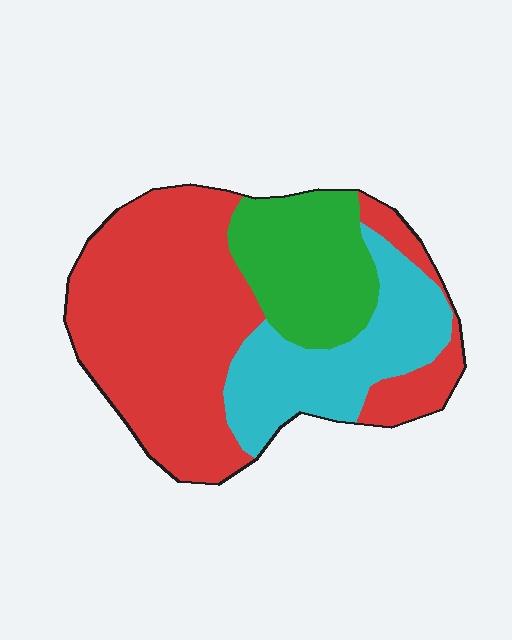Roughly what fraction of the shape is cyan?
Cyan covers 24% of the shape.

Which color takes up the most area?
Red, at roughly 55%.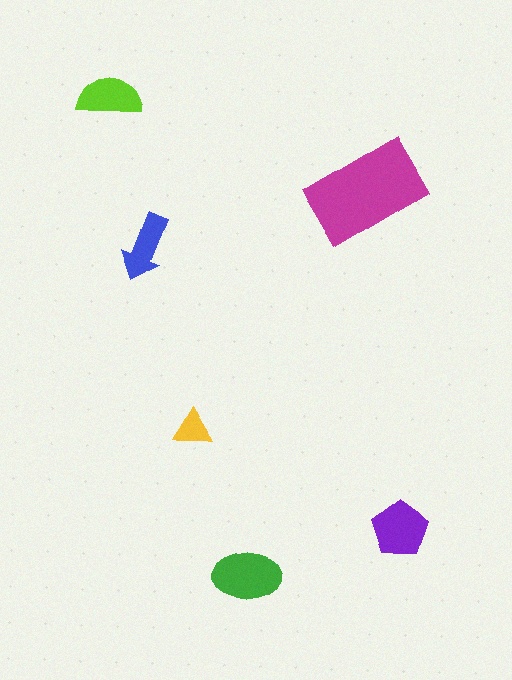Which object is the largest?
The magenta rectangle.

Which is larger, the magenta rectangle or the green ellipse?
The magenta rectangle.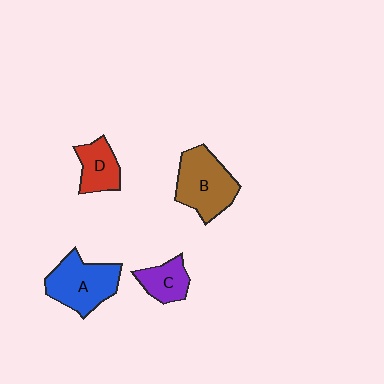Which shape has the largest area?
Shape B (brown).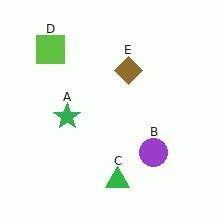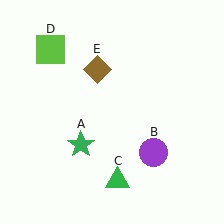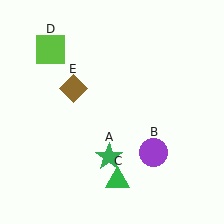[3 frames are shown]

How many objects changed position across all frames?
2 objects changed position: green star (object A), brown diamond (object E).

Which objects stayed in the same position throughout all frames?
Purple circle (object B) and green triangle (object C) and lime square (object D) remained stationary.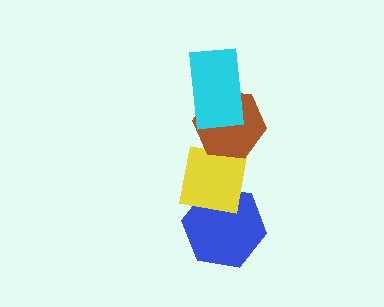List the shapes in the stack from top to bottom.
From top to bottom: the cyan rectangle, the brown hexagon, the yellow square, the blue hexagon.